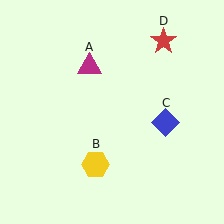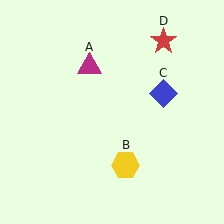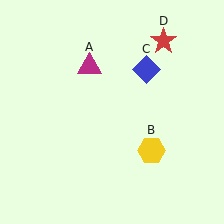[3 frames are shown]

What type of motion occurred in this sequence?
The yellow hexagon (object B), blue diamond (object C) rotated counterclockwise around the center of the scene.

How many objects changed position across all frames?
2 objects changed position: yellow hexagon (object B), blue diamond (object C).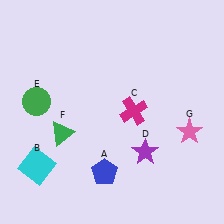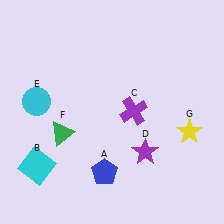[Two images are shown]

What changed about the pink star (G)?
In Image 1, G is pink. In Image 2, it changed to yellow.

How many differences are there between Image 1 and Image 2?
There are 3 differences between the two images.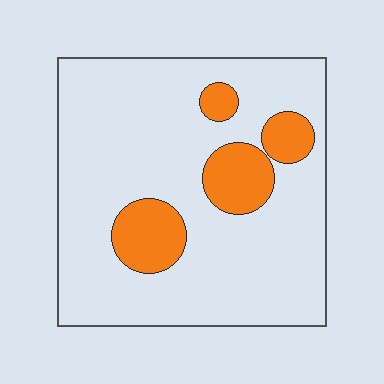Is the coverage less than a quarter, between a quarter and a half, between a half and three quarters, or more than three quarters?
Less than a quarter.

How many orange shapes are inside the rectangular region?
4.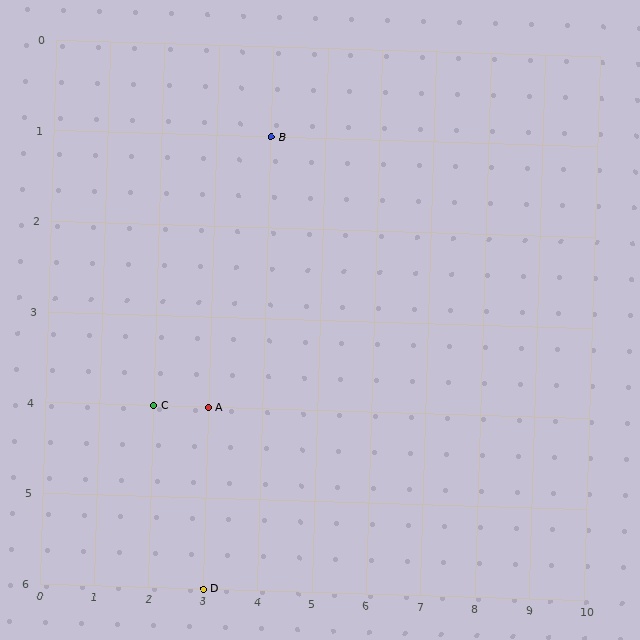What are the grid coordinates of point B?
Point B is at grid coordinates (4, 1).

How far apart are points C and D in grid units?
Points C and D are 1 column and 2 rows apart (about 2.2 grid units diagonally).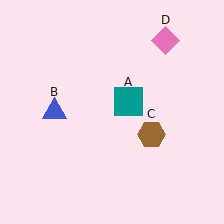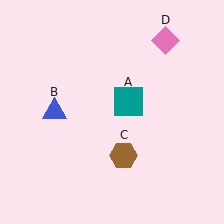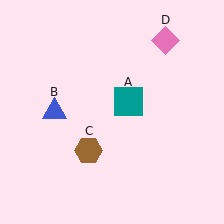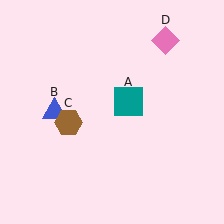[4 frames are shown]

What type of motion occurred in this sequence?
The brown hexagon (object C) rotated clockwise around the center of the scene.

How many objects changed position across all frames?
1 object changed position: brown hexagon (object C).